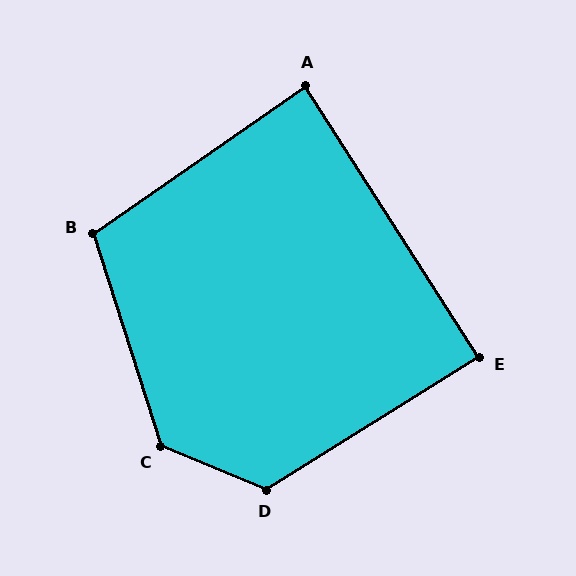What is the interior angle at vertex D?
Approximately 125 degrees (obtuse).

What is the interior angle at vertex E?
Approximately 89 degrees (approximately right).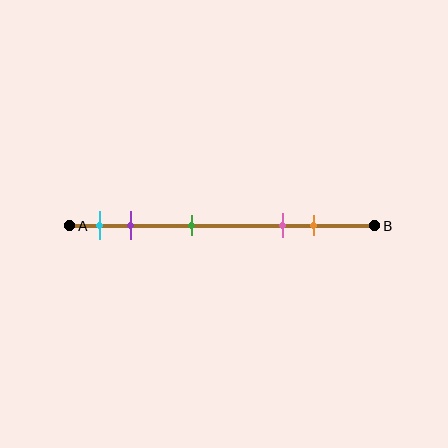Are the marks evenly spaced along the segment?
No, the marks are not evenly spaced.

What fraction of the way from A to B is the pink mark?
The pink mark is approximately 70% (0.7) of the way from A to B.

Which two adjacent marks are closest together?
The cyan and purple marks are the closest adjacent pair.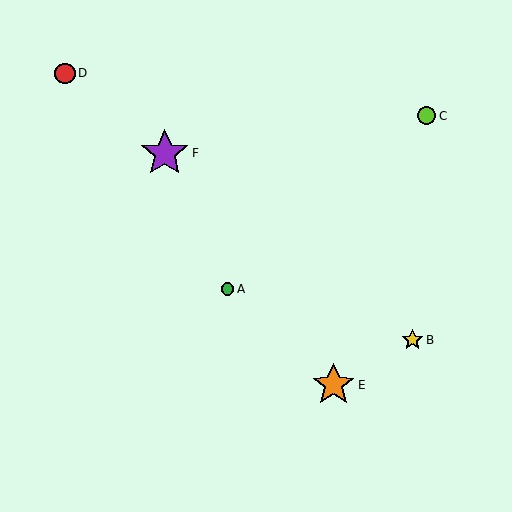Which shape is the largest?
The purple star (labeled F) is the largest.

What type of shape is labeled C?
Shape C is a lime circle.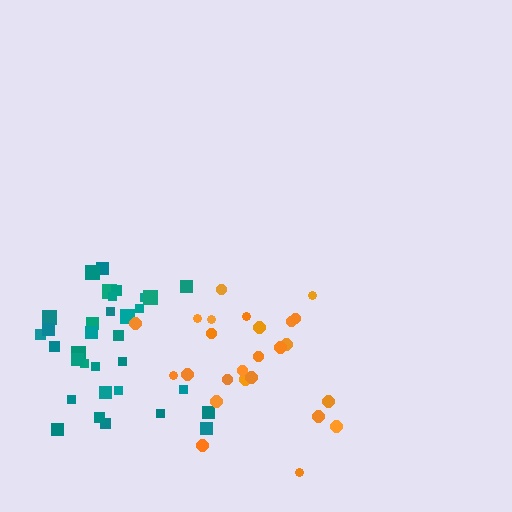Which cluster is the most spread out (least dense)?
Orange.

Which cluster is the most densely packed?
Teal.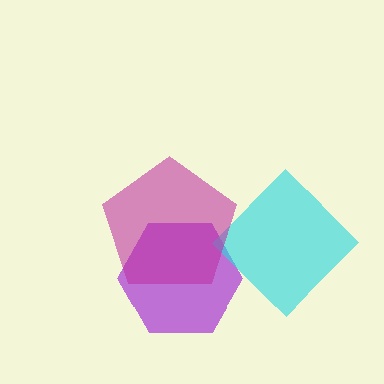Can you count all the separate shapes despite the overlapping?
Yes, there are 3 separate shapes.